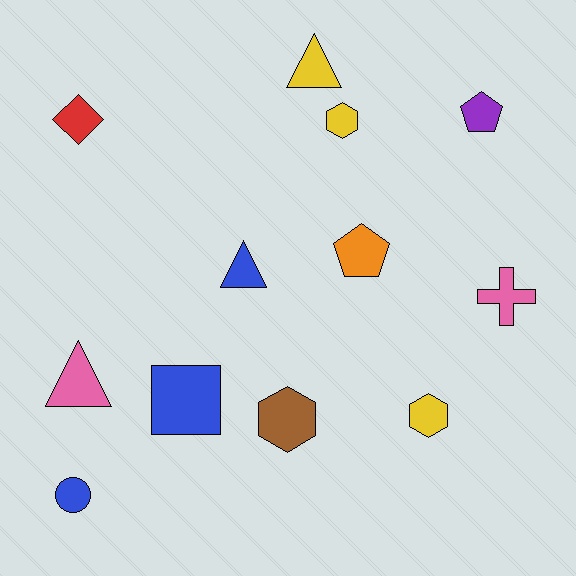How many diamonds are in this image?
There is 1 diamond.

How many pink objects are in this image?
There are 2 pink objects.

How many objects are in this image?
There are 12 objects.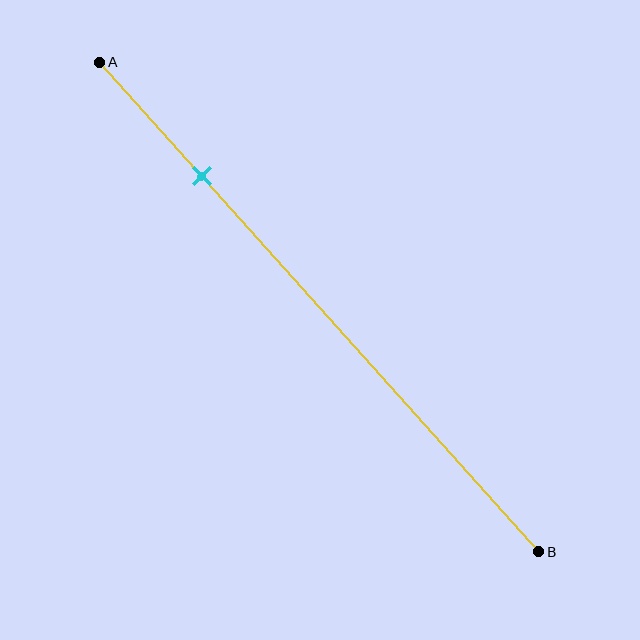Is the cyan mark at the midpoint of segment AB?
No, the mark is at about 25% from A, not at the 50% midpoint.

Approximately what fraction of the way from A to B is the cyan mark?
The cyan mark is approximately 25% of the way from A to B.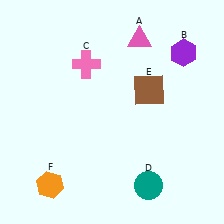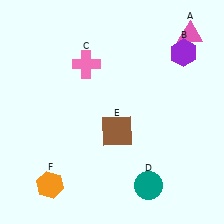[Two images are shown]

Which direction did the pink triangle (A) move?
The pink triangle (A) moved right.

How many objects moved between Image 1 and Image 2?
2 objects moved between the two images.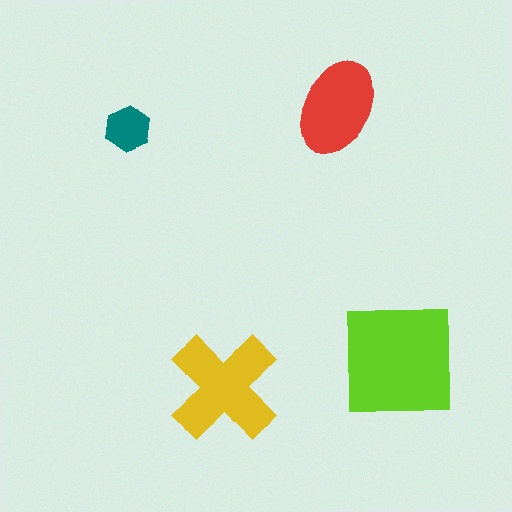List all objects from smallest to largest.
The teal hexagon, the red ellipse, the yellow cross, the lime square.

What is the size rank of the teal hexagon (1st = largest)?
4th.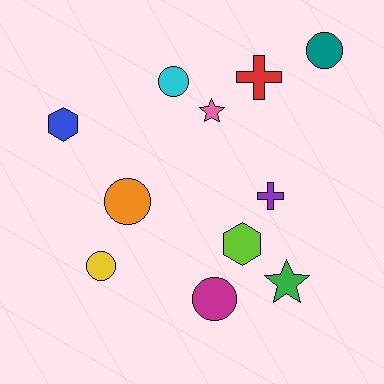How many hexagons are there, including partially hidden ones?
There are 2 hexagons.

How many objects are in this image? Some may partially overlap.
There are 11 objects.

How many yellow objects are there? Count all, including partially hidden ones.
There is 1 yellow object.